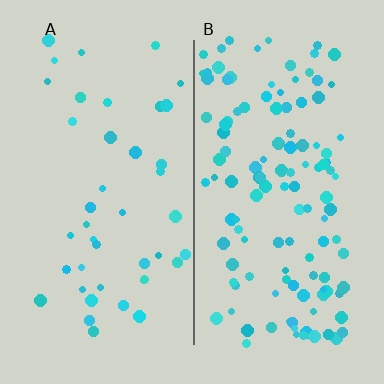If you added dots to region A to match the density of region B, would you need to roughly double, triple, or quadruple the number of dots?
Approximately triple.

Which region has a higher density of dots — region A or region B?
B (the right).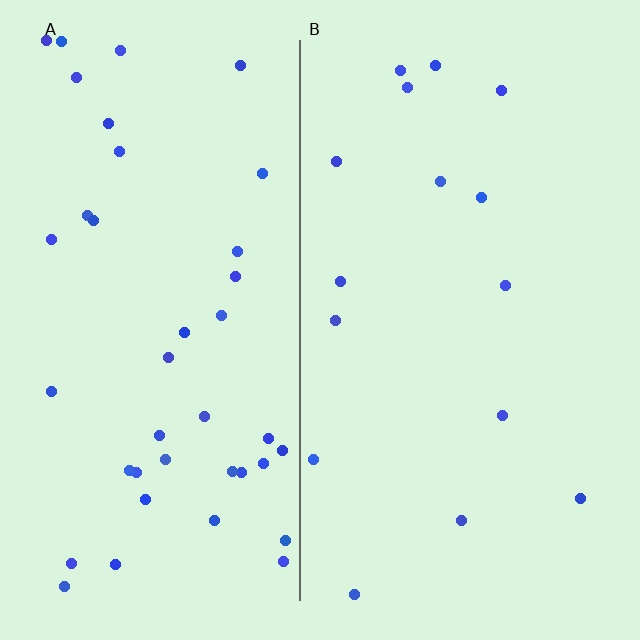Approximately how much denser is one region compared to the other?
Approximately 2.6× — region A over region B.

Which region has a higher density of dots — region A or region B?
A (the left).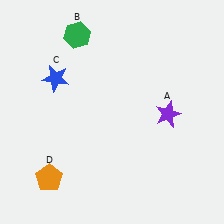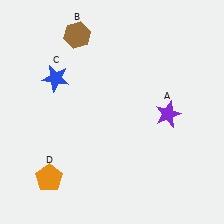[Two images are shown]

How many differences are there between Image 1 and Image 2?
There is 1 difference between the two images.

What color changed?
The hexagon (B) changed from green in Image 1 to brown in Image 2.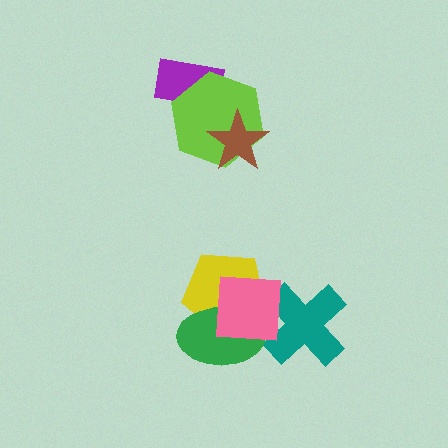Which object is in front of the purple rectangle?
The lime hexagon is in front of the purple rectangle.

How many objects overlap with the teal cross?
1 object overlaps with the teal cross.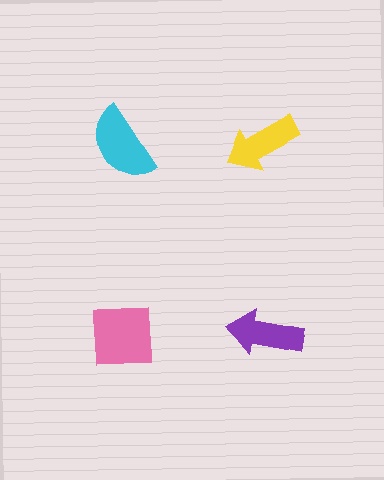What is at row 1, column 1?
A cyan semicircle.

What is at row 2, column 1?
A pink square.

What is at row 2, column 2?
A purple arrow.